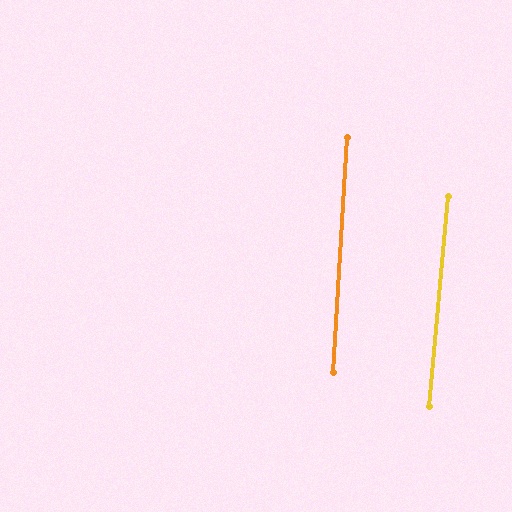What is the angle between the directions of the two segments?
Approximately 2 degrees.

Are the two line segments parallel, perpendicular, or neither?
Parallel — their directions differ by only 1.5°.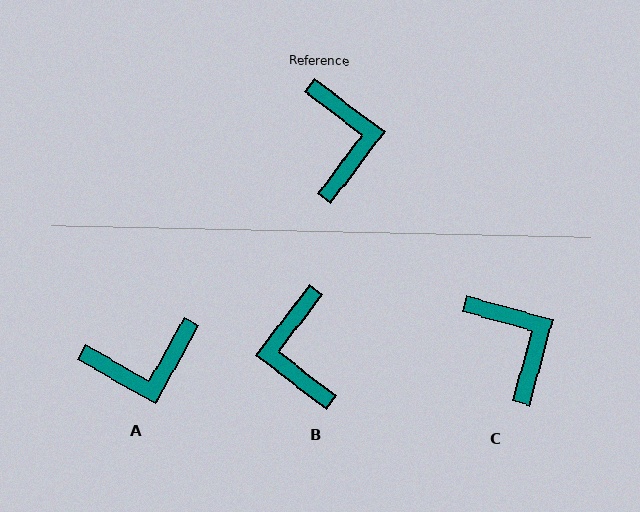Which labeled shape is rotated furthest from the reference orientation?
B, about 180 degrees away.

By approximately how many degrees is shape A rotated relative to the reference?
Approximately 82 degrees clockwise.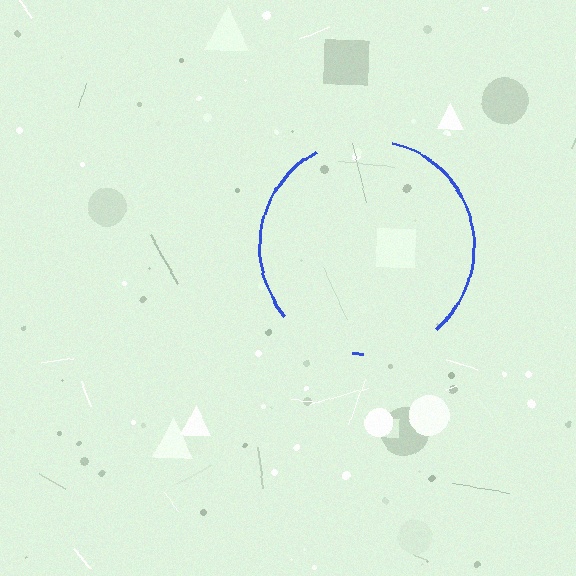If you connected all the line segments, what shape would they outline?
They would outline a circle.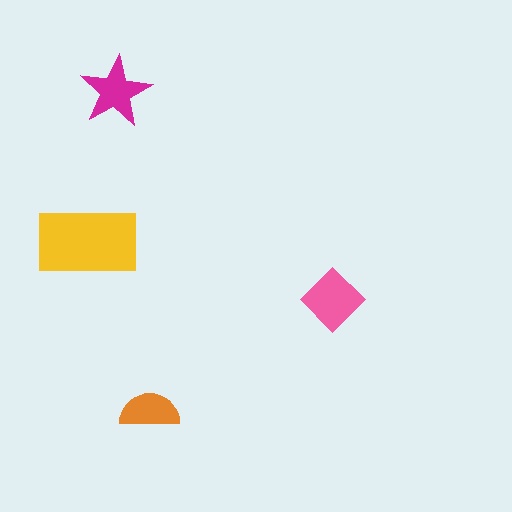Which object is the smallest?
The orange semicircle.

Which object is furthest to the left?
The yellow rectangle is leftmost.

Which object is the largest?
The yellow rectangle.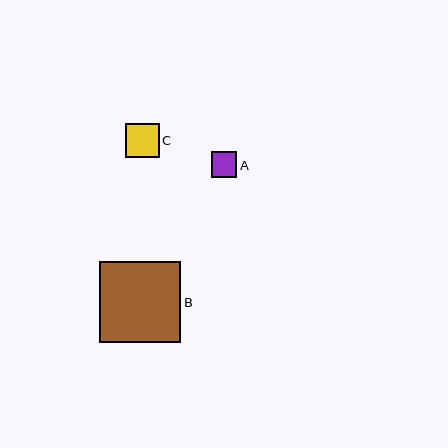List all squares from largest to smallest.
From largest to smallest: B, C, A.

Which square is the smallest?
Square A is the smallest with a size of approximately 26 pixels.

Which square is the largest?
Square B is the largest with a size of approximately 81 pixels.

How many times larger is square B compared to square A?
Square B is approximately 3.2 times the size of square A.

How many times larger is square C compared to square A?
Square C is approximately 1.3 times the size of square A.